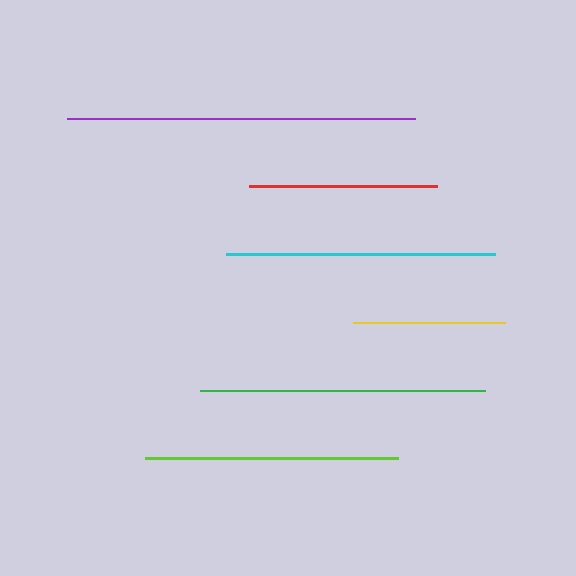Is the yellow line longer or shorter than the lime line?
The lime line is longer than the yellow line.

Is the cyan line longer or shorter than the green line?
The green line is longer than the cyan line.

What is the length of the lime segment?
The lime segment is approximately 253 pixels long.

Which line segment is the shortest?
The yellow line is the shortest at approximately 152 pixels.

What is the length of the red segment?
The red segment is approximately 188 pixels long.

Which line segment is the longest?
The purple line is the longest at approximately 348 pixels.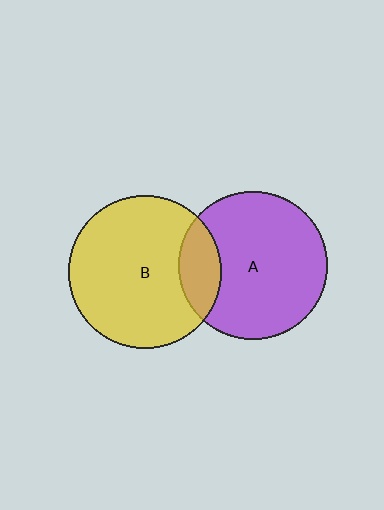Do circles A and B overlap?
Yes.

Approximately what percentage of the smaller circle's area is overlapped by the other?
Approximately 20%.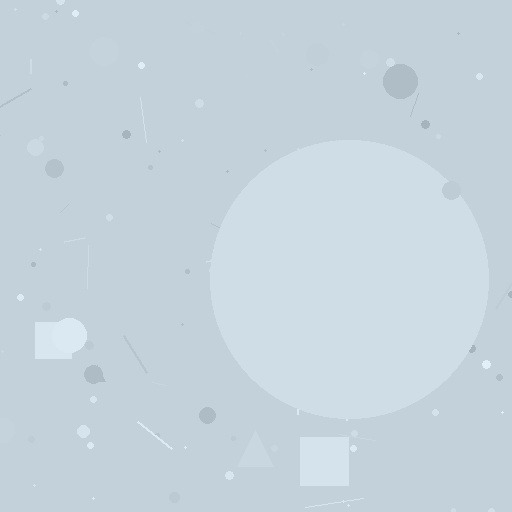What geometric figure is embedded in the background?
A circle is embedded in the background.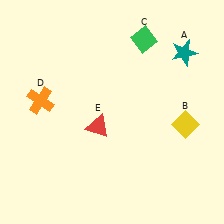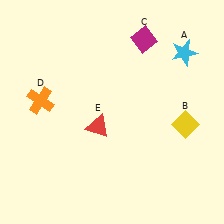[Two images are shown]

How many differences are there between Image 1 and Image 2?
There are 2 differences between the two images.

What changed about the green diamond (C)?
In Image 1, C is green. In Image 2, it changed to magenta.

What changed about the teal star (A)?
In Image 1, A is teal. In Image 2, it changed to cyan.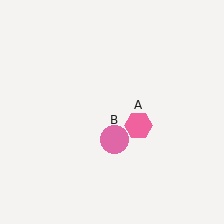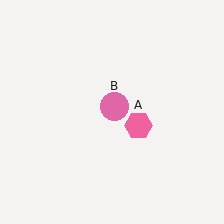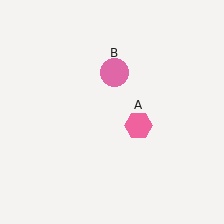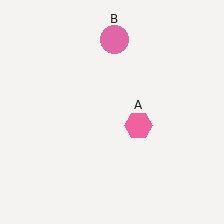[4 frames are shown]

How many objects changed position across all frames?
1 object changed position: pink circle (object B).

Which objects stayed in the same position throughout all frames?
Pink hexagon (object A) remained stationary.